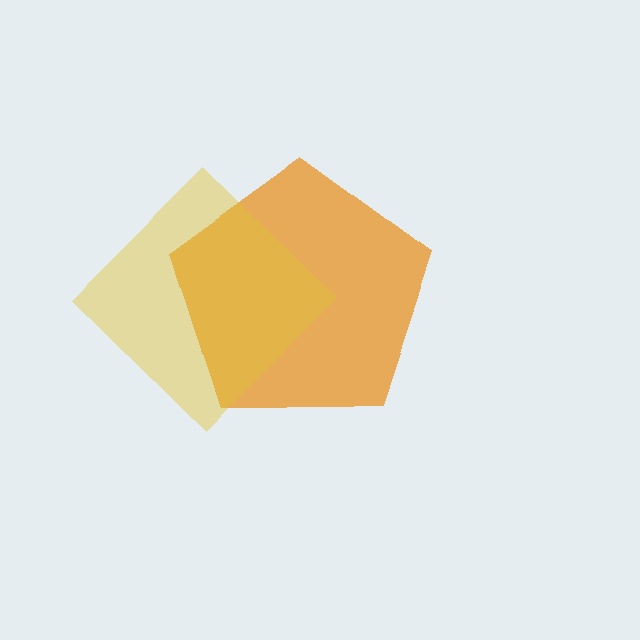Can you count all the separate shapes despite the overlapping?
Yes, there are 2 separate shapes.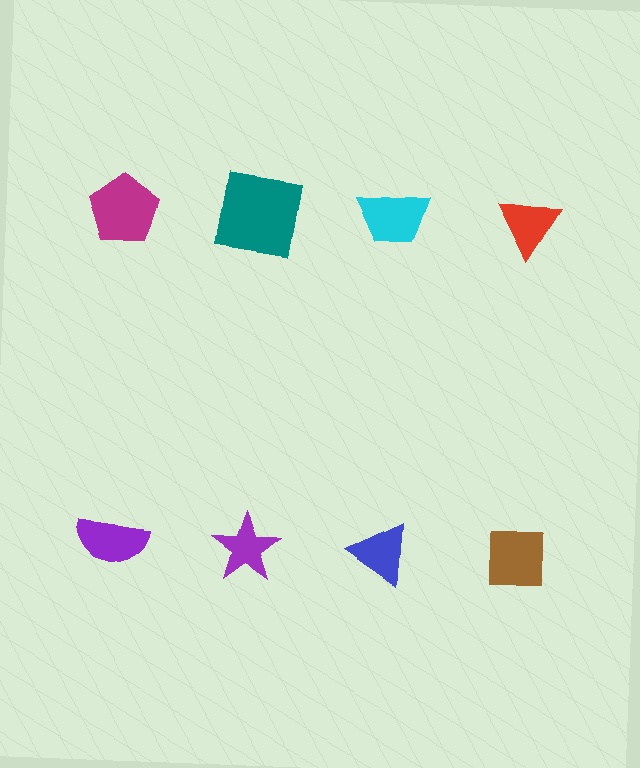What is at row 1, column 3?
A cyan trapezoid.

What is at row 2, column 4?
A brown square.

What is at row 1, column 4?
A red triangle.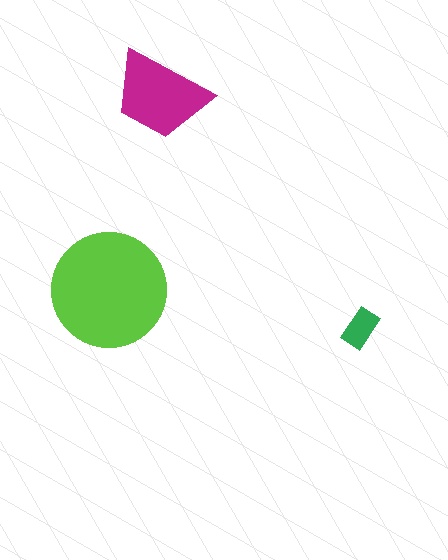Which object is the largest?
The lime circle.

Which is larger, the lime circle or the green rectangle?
The lime circle.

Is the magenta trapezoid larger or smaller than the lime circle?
Smaller.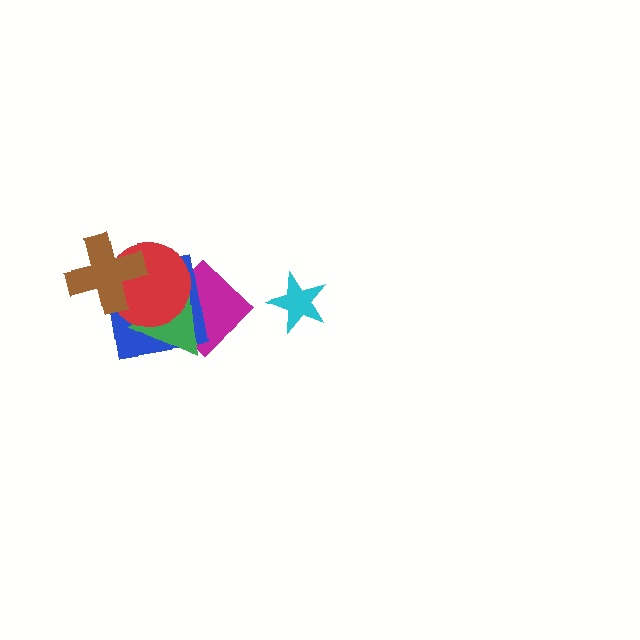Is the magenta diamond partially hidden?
Yes, it is partially covered by another shape.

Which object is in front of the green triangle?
The red circle is in front of the green triangle.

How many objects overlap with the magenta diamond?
3 objects overlap with the magenta diamond.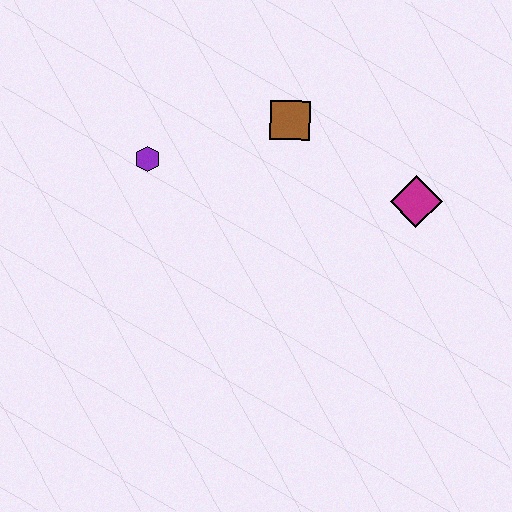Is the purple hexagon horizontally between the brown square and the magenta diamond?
No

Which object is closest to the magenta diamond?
The brown square is closest to the magenta diamond.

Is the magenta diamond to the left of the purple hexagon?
No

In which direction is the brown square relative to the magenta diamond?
The brown square is to the left of the magenta diamond.